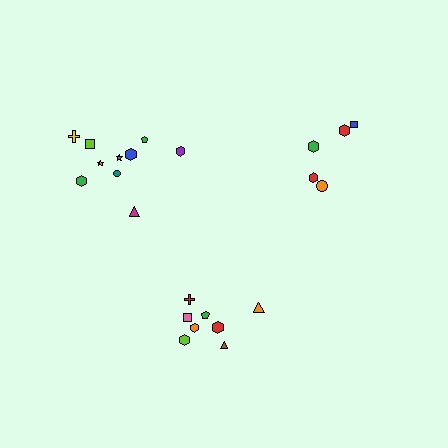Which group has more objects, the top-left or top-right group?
The top-left group.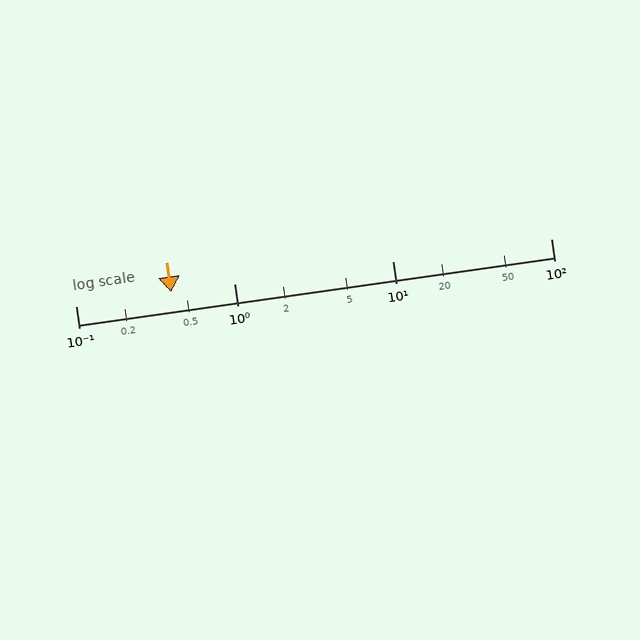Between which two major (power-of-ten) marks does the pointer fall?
The pointer is between 0.1 and 1.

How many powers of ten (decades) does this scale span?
The scale spans 3 decades, from 0.1 to 100.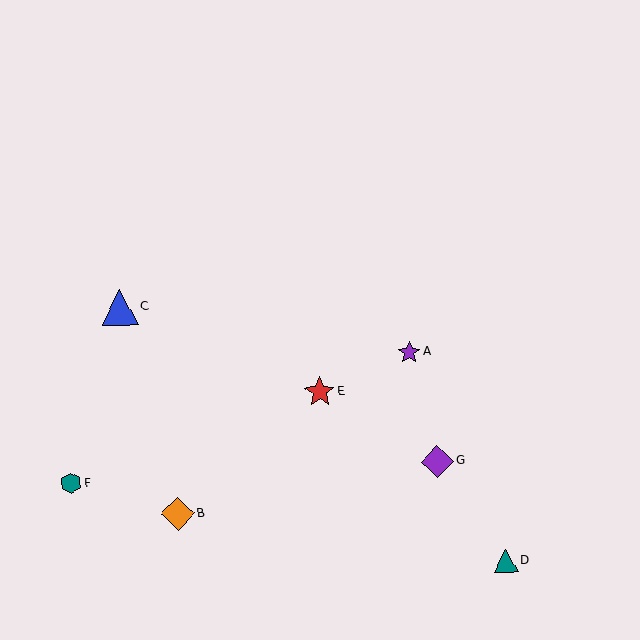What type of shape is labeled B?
Shape B is an orange diamond.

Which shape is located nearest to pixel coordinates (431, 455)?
The purple diamond (labeled G) at (438, 461) is nearest to that location.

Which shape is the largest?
The blue triangle (labeled C) is the largest.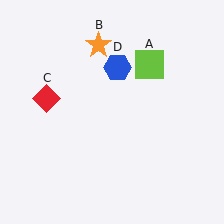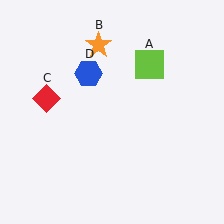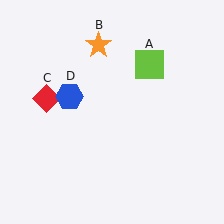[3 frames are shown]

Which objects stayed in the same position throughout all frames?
Lime square (object A) and orange star (object B) and red diamond (object C) remained stationary.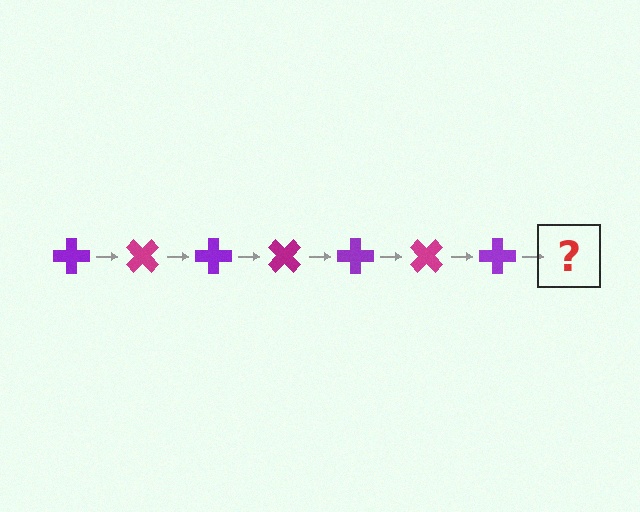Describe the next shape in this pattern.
It should be a magenta cross, rotated 315 degrees from the start.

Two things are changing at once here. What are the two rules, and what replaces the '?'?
The two rules are that it rotates 45 degrees each step and the color cycles through purple and magenta. The '?' should be a magenta cross, rotated 315 degrees from the start.